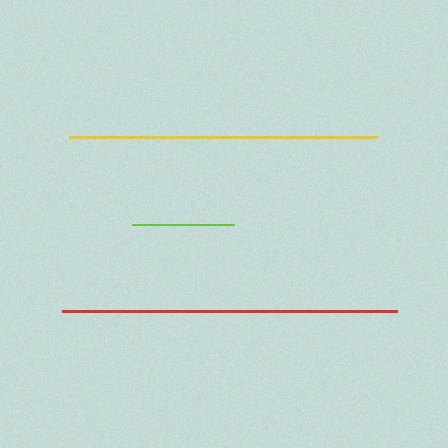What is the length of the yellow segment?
The yellow segment is approximately 309 pixels long.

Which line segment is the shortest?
The lime line is the shortest at approximately 102 pixels.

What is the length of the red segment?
The red segment is approximately 335 pixels long.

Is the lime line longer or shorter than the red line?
The red line is longer than the lime line.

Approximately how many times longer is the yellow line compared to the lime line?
The yellow line is approximately 3.0 times the length of the lime line.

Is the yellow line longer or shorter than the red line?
The red line is longer than the yellow line.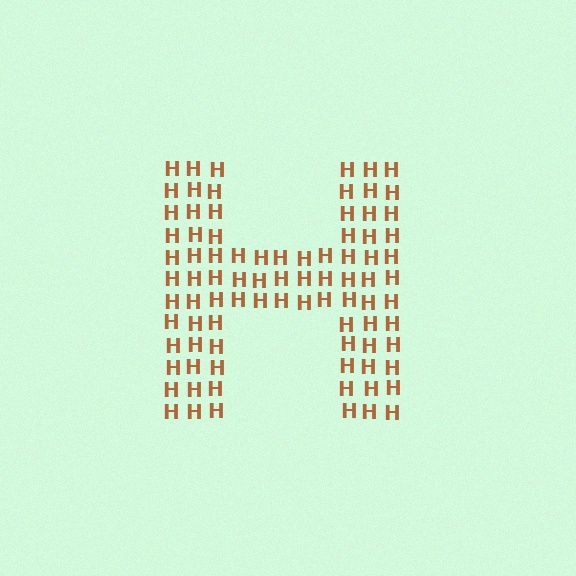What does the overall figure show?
The overall figure shows the letter H.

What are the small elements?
The small elements are letter H's.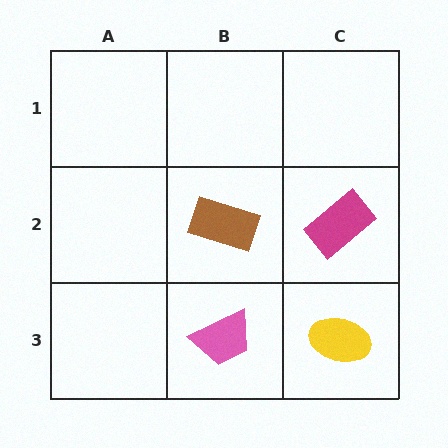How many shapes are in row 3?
2 shapes.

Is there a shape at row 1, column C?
No, that cell is empty.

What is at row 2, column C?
A magenta rectangle.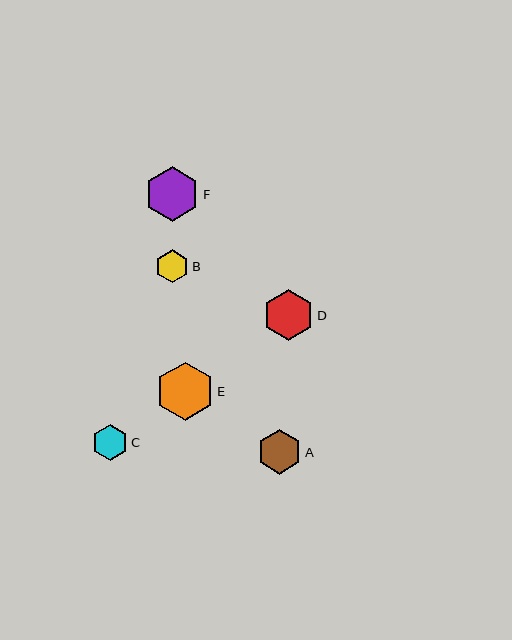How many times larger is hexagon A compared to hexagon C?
Hexagon A is approximately 1.3 times the size of hexagon C.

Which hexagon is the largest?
Hexagon E is the largest with a size of approximately 58 pixels.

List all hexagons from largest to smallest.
From largest to smallest: E, F, D, A, C, B.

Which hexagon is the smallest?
Hexagon B is the smallest with a size of approximately 33 pixels.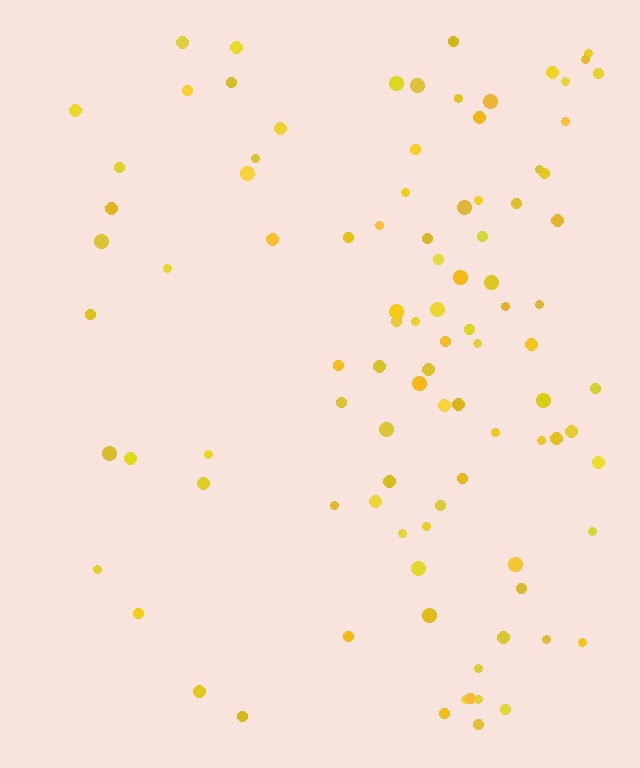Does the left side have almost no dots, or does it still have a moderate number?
Still a moderate number, just noticeably fewer than the right.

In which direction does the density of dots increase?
From left to right, with the right side densest.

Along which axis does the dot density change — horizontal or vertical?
Horizontal.